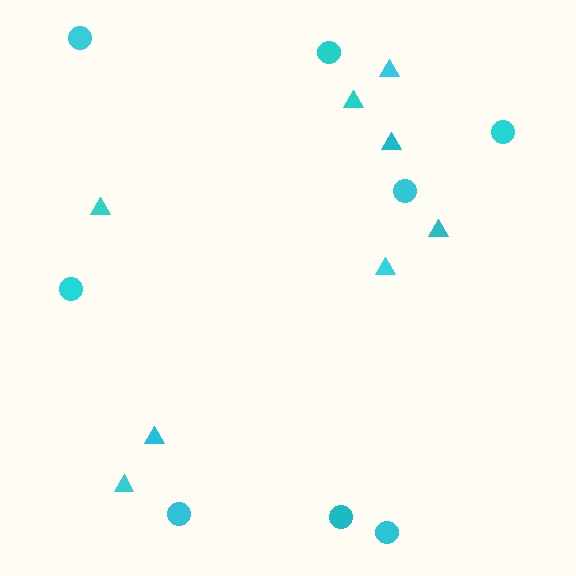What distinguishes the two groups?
There are 2 groups: one group of circles (8) and one group of triangles (8).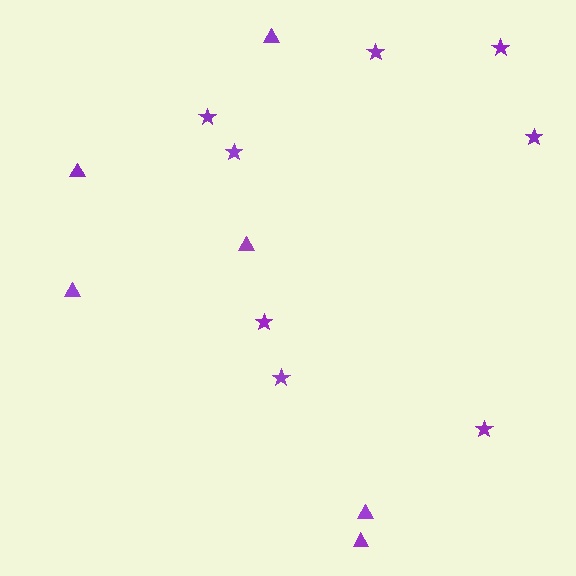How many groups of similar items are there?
There are 2 groups: one group of triangles (6) and one group of stars (8).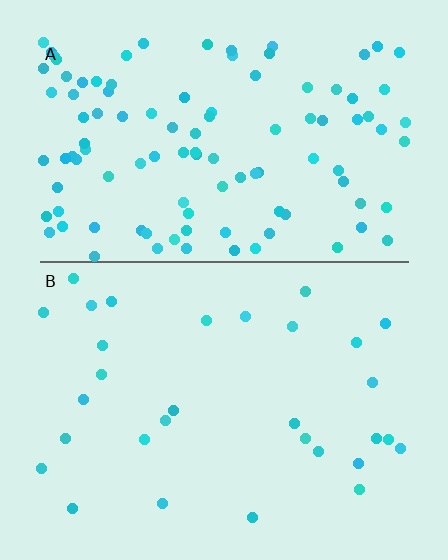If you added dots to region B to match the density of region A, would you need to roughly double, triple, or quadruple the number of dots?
Approximately quadruple.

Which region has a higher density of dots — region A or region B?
A (the top).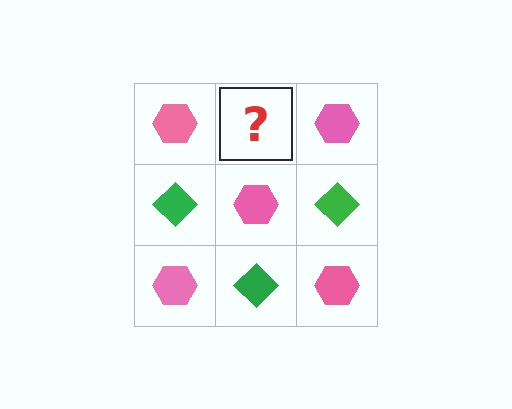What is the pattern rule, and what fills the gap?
The rule is that it alternates pink hexagon and green diamond in a checkerboard pattern. The gap should be filled with a green diamond.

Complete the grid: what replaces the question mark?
The question mark should be replaced with a green diamond.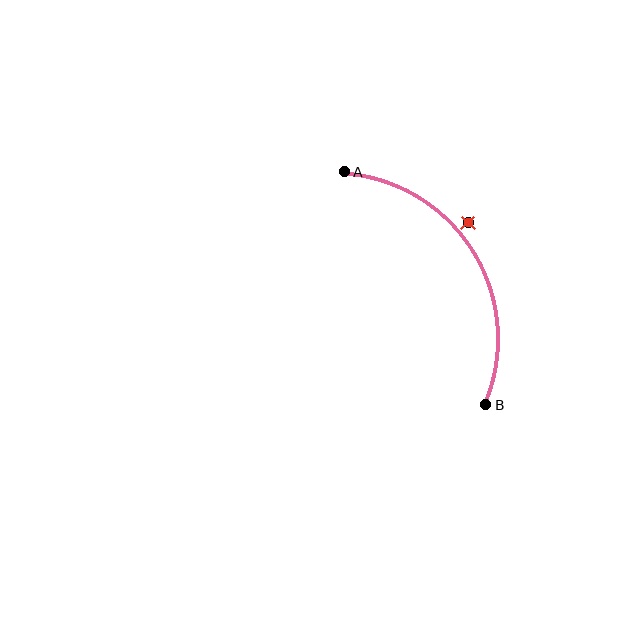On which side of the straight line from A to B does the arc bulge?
The arc bulges to the right of the straight line connecting A and B.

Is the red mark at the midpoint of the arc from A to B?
No — the red mark does not lie on the arc at all. It sits slightly outside the curve.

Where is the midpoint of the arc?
The arc midpoint is the point on the curve farthest from the straight line joining A and B. It sits to the right of that line.